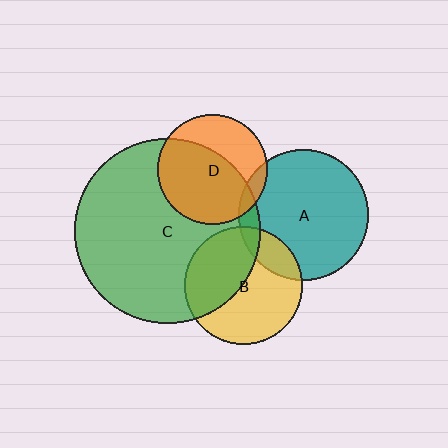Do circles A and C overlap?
Yes.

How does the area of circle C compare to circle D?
Approximately 2.8 times.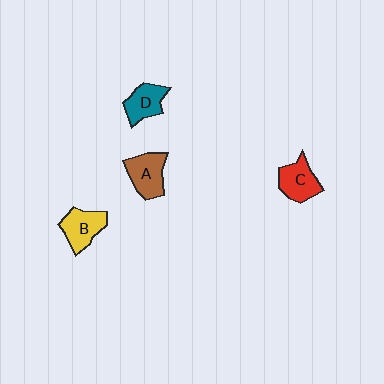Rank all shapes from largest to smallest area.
From largest to smallest: A (brown), B (yellow), C (red), D (teal).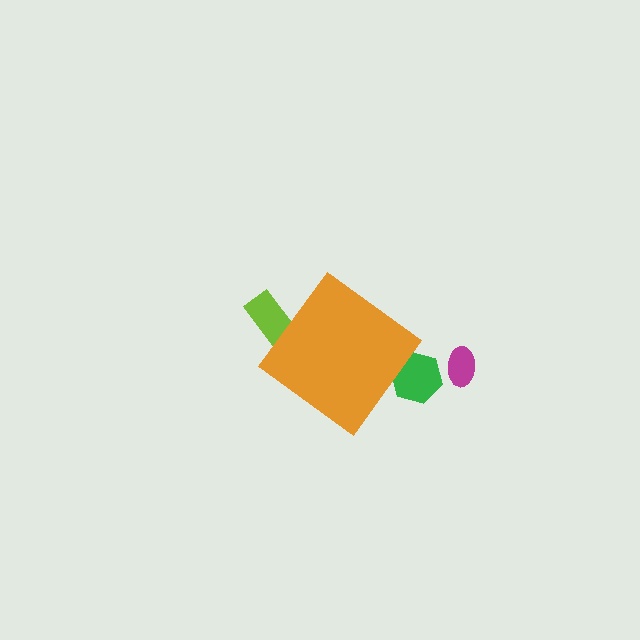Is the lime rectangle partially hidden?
Yes, the lime rectangle is partially hidden behind the orange diamond.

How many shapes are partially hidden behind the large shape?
2 shapes are partially hidden.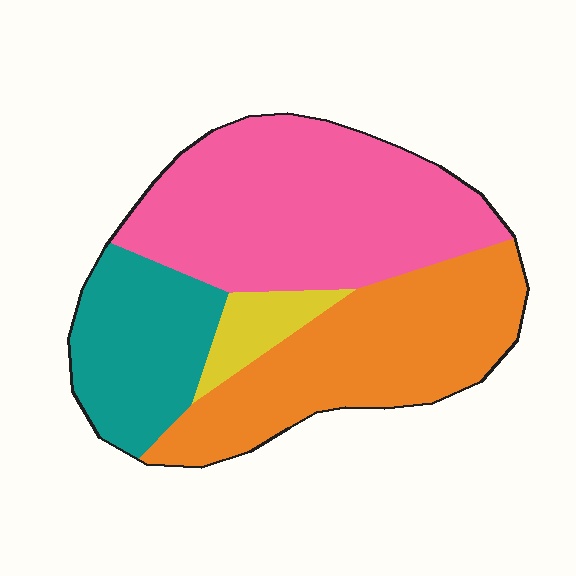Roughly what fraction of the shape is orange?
Orange covers 33% of the shape.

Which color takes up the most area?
Pink, at roughly 40%.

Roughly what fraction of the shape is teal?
Teal covers around 20% of the shape.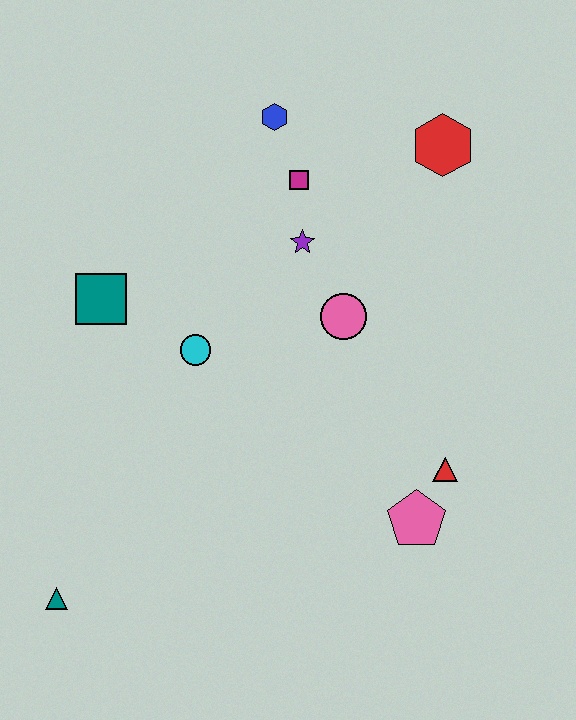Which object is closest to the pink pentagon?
The red triangle is closest to the pink pentagon.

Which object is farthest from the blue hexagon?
The teal triangle is farthest from the blue hexagon.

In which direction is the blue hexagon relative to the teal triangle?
The blue hexagon is above the teal triangle.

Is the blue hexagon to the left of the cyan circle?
No